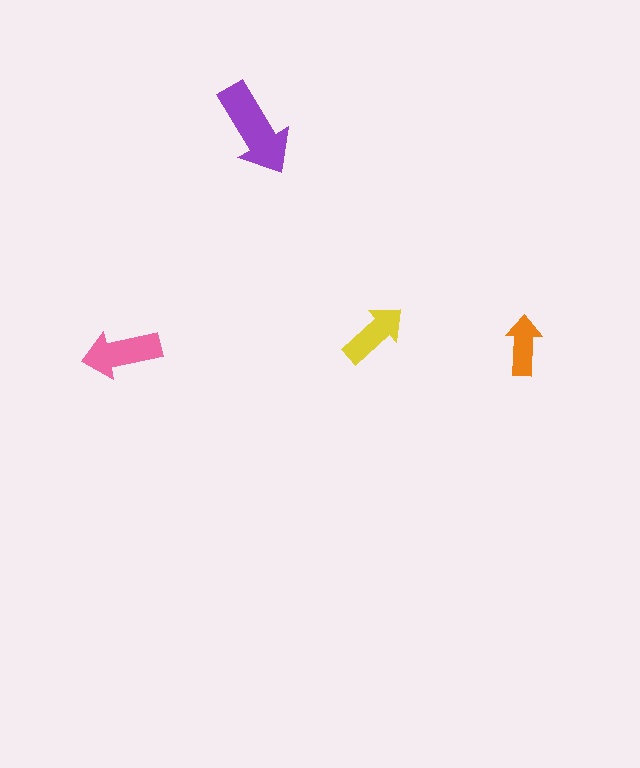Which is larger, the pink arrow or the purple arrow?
The purple one.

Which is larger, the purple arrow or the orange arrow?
The purple one.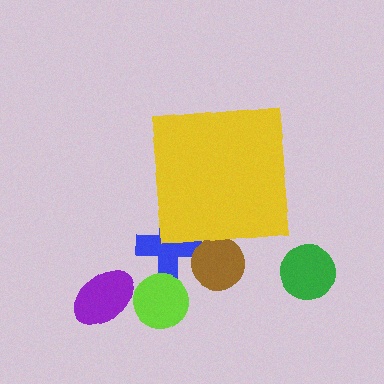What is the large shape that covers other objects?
A yellow square.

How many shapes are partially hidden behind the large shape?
2 shapes are partially hidden.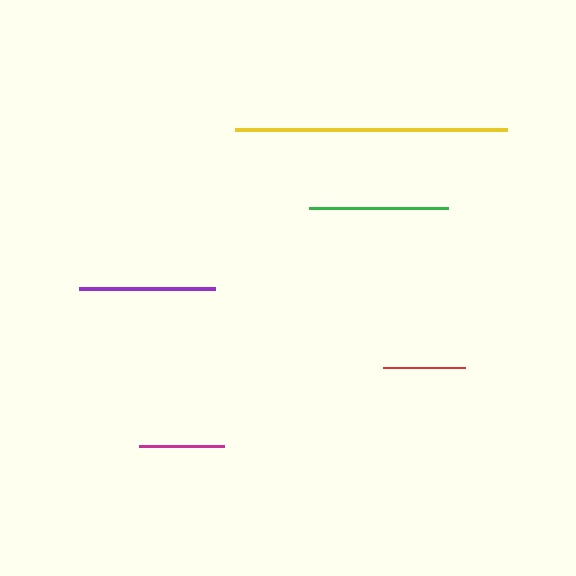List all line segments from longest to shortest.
From longest to shortest: yellow, green, purple, magenta, red.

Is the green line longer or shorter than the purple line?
The green line is longer than the purple line.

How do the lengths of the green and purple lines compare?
The green and purple lines are approximately the same length.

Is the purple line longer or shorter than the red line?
The purple line is longer than the red line.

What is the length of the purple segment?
The purple segment is approximately 136 pixels long.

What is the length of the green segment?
The green segment is approximately 140 pixels long.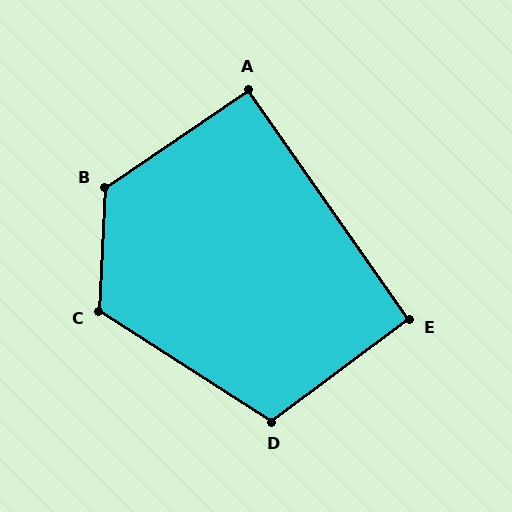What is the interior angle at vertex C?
Approximately 120 degrees (obtuse).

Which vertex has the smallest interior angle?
A, at approximately 91 degrees.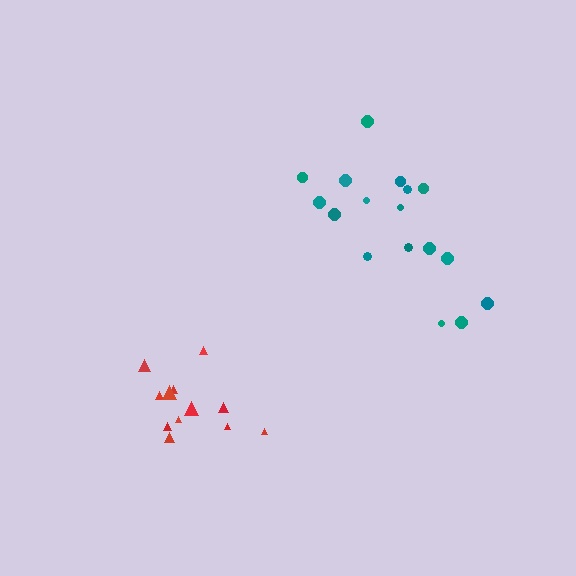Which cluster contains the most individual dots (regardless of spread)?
Teal (17).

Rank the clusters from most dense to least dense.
red, teal.